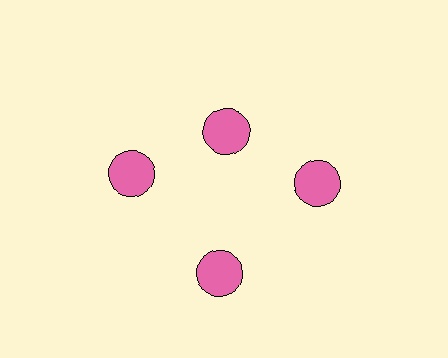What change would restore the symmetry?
The symmetry would be restored by moving it outward, back onto the ring so that all 4 circles sit at equal angles and equal distance from the center.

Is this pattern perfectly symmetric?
No. The 4 pink circles are arranged in a ring, but one element near the 12 o'clock position is pulled inward toward the center, breaking the 4-fold rotational symmetry.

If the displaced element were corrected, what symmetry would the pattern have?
It would have 4-fold rotational symmetry — the pattern would map onto itself every 90 degrees.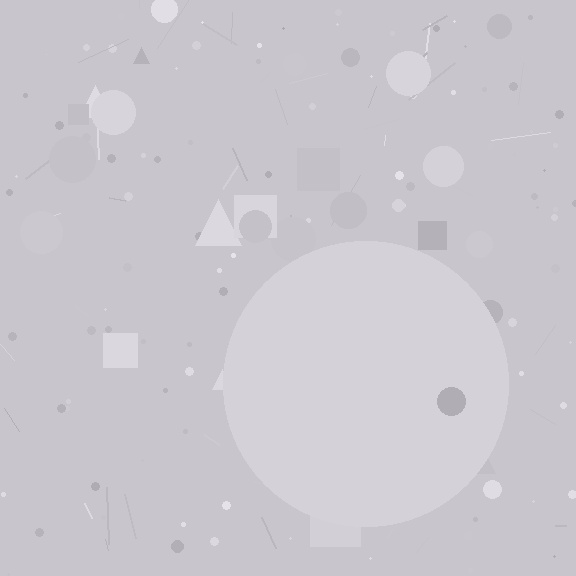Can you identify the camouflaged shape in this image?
The camouflaged shape is a circle.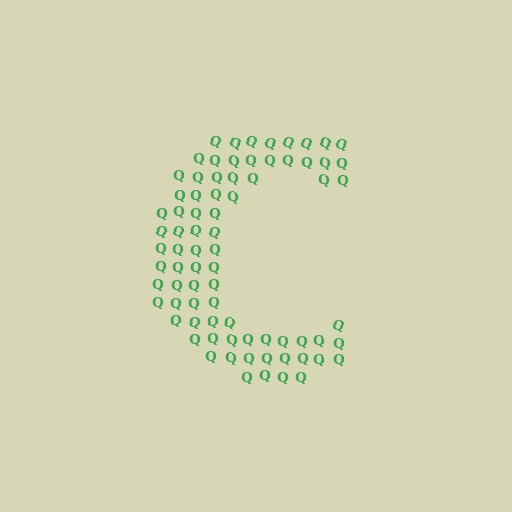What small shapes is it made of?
It is made of small letter Q's.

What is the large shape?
The large shape is the letter C.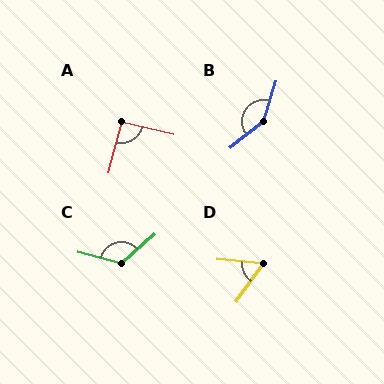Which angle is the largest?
B, at approximately 146 degrees.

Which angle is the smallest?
D, at approximately 60 degrees.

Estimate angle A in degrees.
Approximately 91 degrees.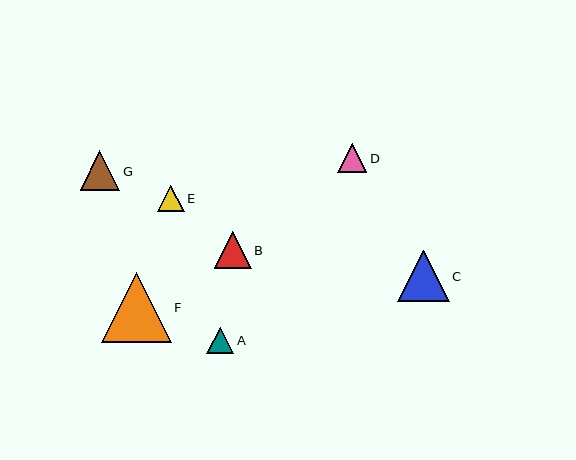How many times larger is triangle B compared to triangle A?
Triangle B is approximately 1.4 times the size of triangle A.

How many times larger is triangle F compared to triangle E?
Triangle F is approximately 2.6 times the size of triangle E.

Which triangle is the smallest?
Triangle E is the smallest with a size of approximately 26 pixels.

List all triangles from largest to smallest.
From largest to smallest: F, C, G, B, D, A, E.